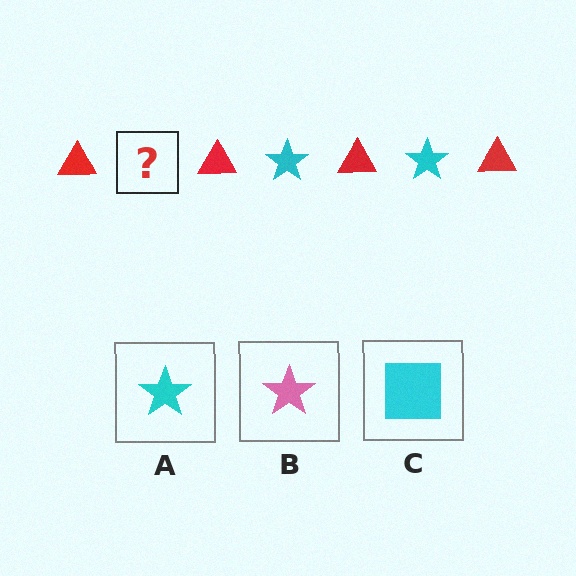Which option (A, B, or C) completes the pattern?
A.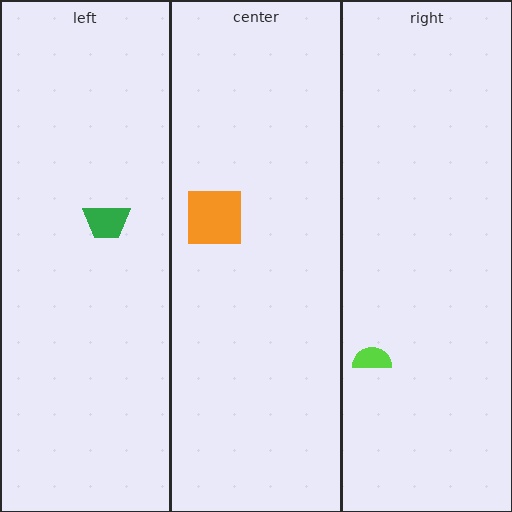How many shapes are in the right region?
1.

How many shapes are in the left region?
1.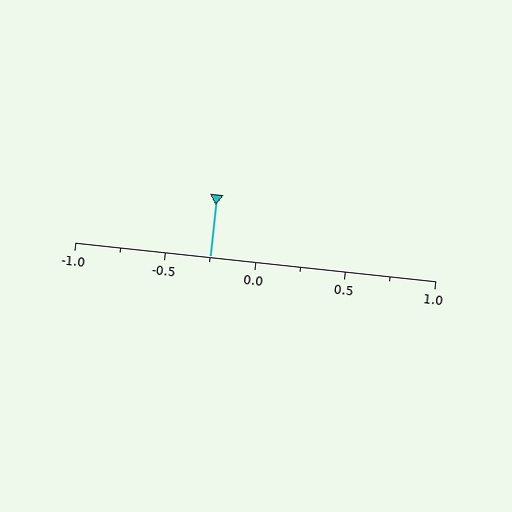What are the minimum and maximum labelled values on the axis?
The axis runs from -1.0 to 1.0.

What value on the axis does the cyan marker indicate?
The marker indicates approximately -0.25.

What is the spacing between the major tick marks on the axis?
The major ticks are spaced 0.5 apart.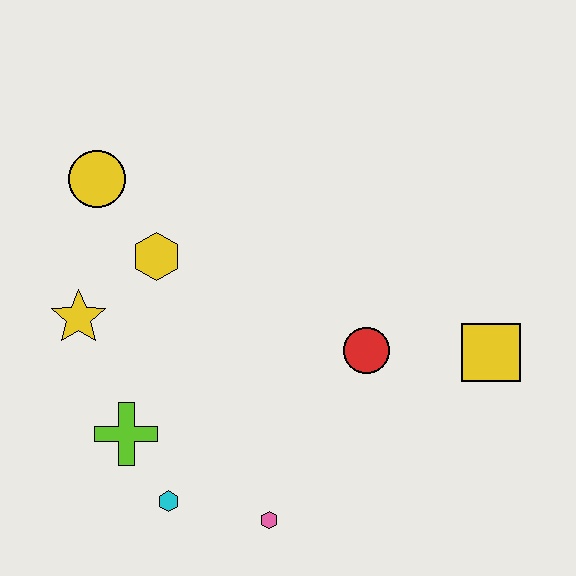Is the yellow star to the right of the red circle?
No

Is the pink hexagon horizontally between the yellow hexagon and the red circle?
Yes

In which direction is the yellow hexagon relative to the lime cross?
The yellow hexagon is above the lime cross.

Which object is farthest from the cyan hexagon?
The yellow square is farthest from the cyan hexagon.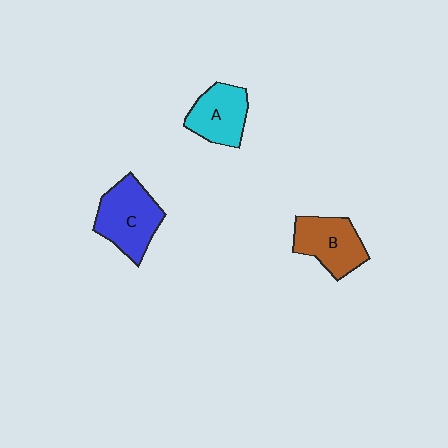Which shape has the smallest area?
Shape A (cyan).